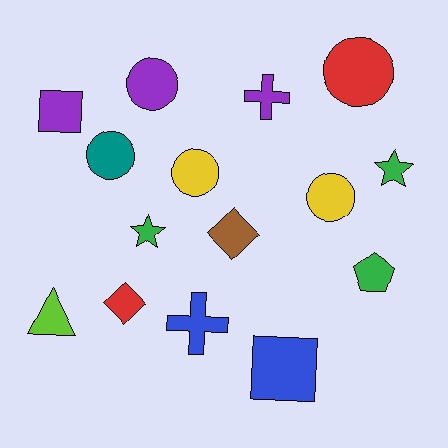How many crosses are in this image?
There are 2 crosses.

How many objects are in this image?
There are 15 objects.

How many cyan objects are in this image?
There are no cyan objects.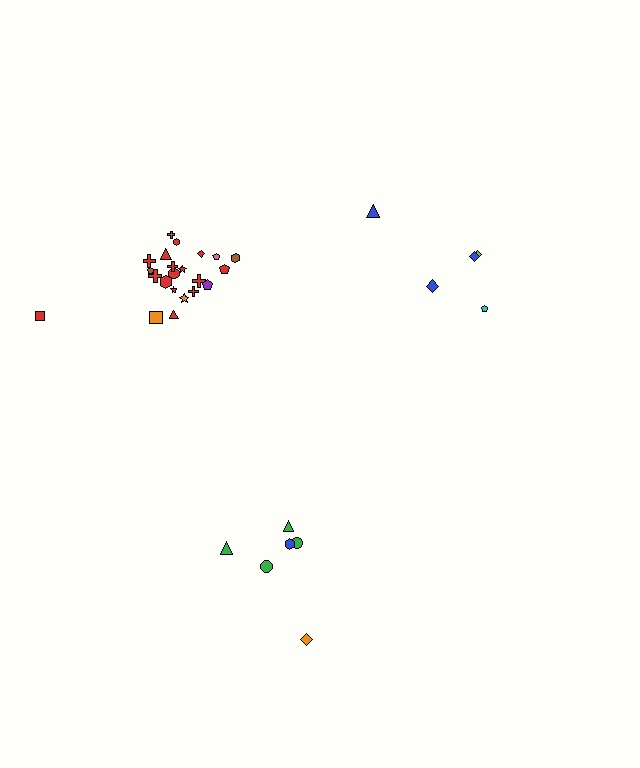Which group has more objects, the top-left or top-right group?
The top-left group.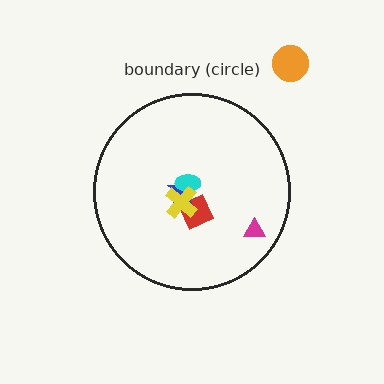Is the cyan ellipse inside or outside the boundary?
Inside.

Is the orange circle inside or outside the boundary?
Outside.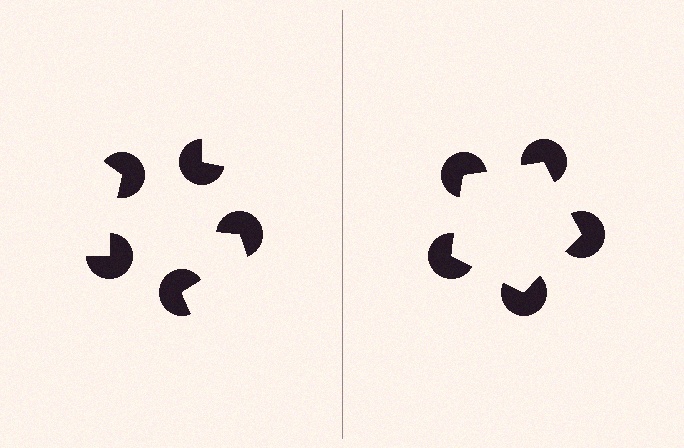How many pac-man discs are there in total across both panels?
10 — 5 on each side.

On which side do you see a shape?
An illusory pentagon appears on the right side. On the left side the wedge cuts are rotated, so no coherent shape forms.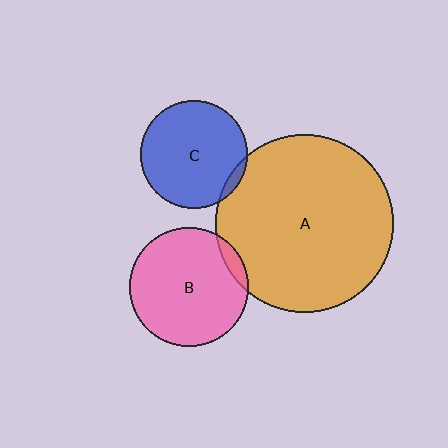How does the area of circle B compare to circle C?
Approximately 1.2 times.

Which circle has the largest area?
Circle A (orange).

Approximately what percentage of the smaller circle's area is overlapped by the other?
Approximately 5%.